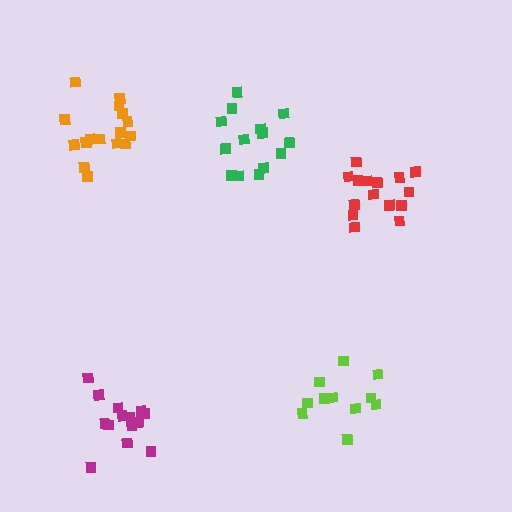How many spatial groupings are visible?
There are 5 spatial groupings.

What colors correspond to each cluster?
The clusters are colored: orange, magenta, red, green, lime.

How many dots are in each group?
Group 1: 16 dots, Group 2: 15 dots, Group 3: 15 dots, Group 4: 14 dots, Group 5: 11 dots (71 total).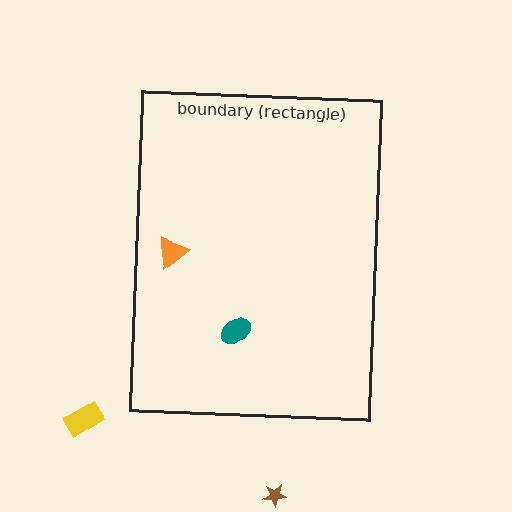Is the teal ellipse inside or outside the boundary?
Inside.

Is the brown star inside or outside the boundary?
Outside.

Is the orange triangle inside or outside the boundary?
Inside.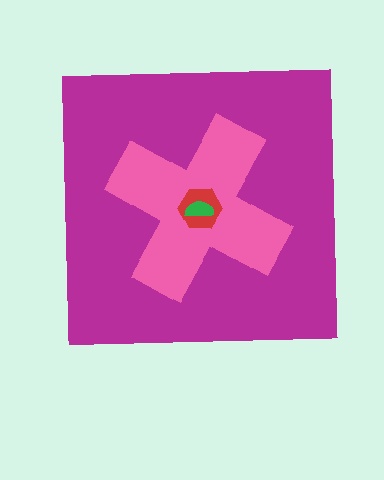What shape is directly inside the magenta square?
The pink cross.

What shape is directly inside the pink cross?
The red hexagon.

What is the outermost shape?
The magenta square.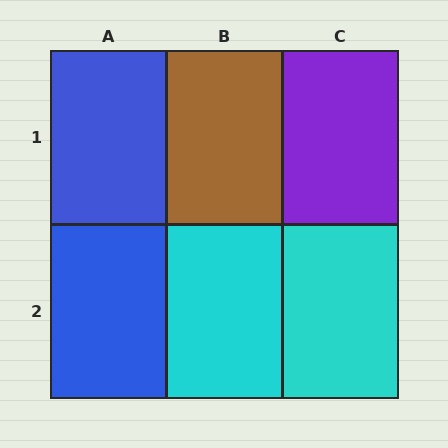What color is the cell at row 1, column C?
Purple.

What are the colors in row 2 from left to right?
Blue, cyan, cyan.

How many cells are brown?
1 cell is brown.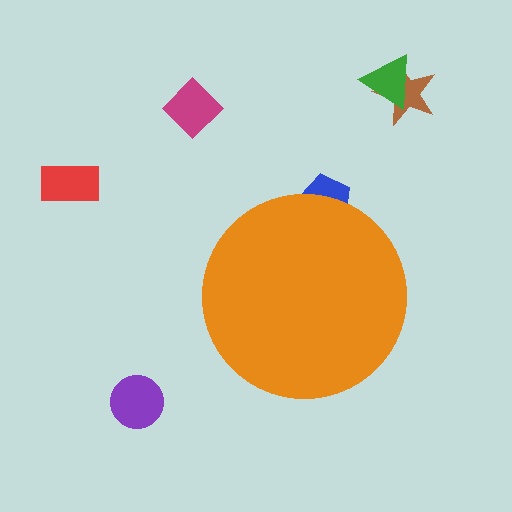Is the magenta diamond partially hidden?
No, the magenta diamond is fully visible.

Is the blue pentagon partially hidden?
Yes, the blue pentagon is partially hidden behind the orange circle.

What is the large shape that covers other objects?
An orange circle.